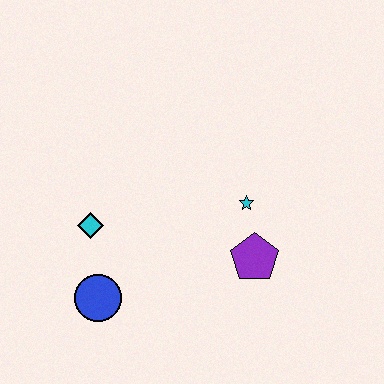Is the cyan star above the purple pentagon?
Yes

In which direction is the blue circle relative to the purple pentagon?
The blue circle is to the left of the purple pentagon.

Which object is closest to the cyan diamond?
The blue circle is closest to the cyan diamond.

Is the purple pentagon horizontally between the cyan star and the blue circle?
No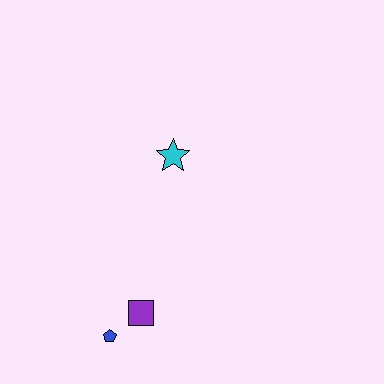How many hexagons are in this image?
There are no hexagons.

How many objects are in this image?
There are 3 objects.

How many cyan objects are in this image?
There is 1 cyan object.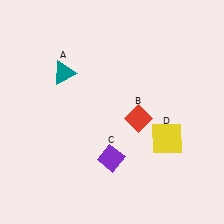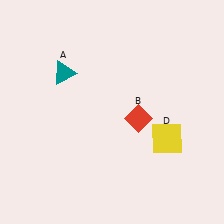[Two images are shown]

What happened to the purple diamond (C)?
The purple diamond (C) was removed in Image 2. It was in the bottom-left area of Image 1.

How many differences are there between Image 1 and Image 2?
There is 1 difference between the two images.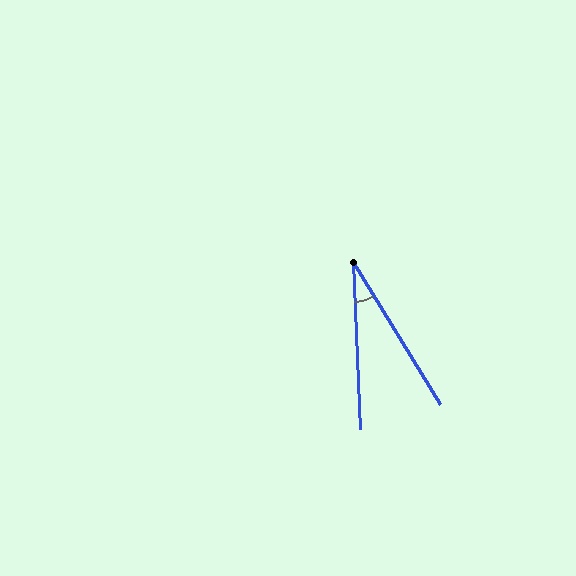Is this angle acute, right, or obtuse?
It is acute.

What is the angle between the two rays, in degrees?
Approximately 29 degrees.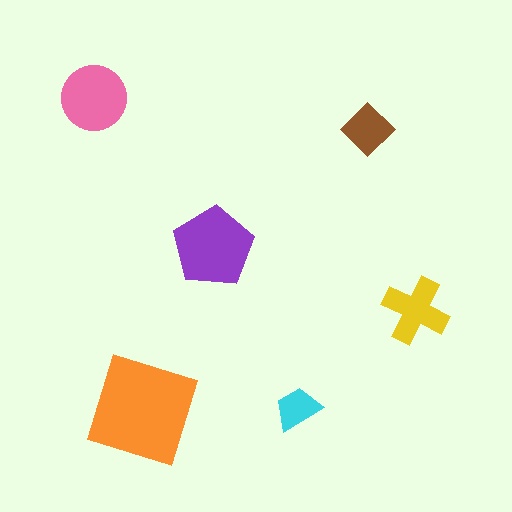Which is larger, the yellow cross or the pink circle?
The pink circle.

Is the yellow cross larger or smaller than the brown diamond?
Larger.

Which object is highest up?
The pink circle is topmost.